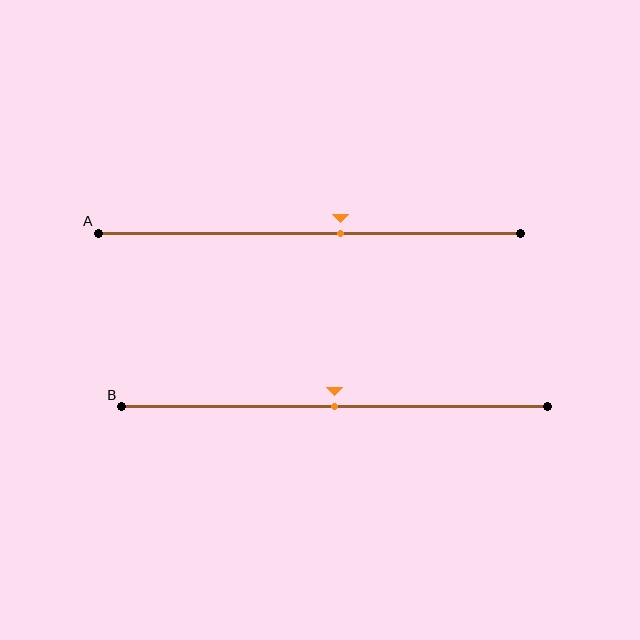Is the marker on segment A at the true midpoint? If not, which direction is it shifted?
No, the marker on segment A is shifted to the right by about 7% of the segment length.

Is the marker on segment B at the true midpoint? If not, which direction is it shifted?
Yes, the marker on segment B is at the true midpoint.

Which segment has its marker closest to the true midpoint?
Segment B has its marker closest to the true midpoint.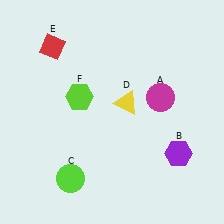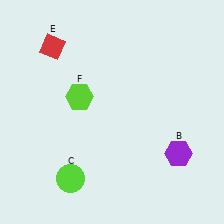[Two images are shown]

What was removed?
The yellow triangle (D), the magenta circle (A) were removed in Image 2.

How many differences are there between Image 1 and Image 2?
There are 2 differences between the two images.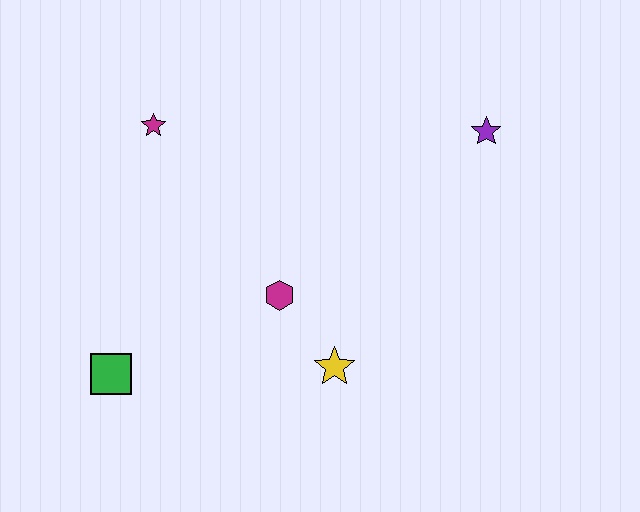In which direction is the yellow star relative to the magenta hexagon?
The yellow star is below the magenta hexagon.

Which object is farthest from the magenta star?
The purple star is farthest from the magenta star.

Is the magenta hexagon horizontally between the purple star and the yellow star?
No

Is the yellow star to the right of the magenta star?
Yes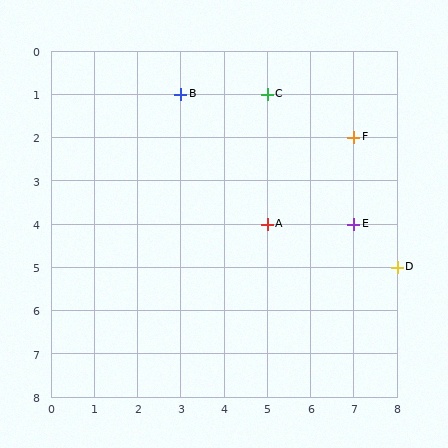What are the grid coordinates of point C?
Point C is at grid coordinates (5, 1).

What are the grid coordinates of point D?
Point D is at grid coordinates (8, 5).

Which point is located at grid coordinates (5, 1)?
Point C is at (5, 1).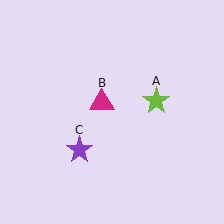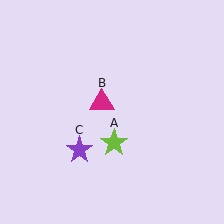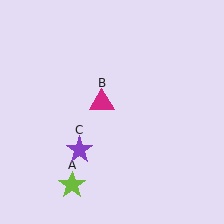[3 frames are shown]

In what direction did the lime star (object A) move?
The lime star (object A) moved down and to the left.